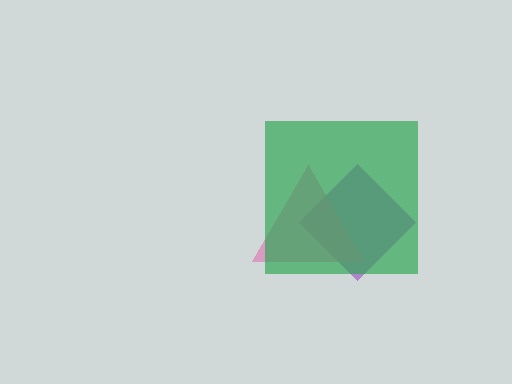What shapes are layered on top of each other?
The layered shapes are: a purple diamond, a pink triangle, a green square.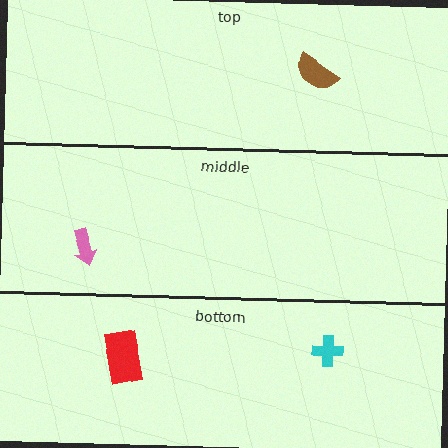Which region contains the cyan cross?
The bottom region.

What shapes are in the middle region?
The pink arrow.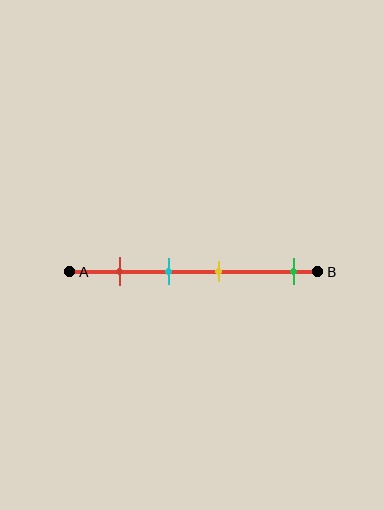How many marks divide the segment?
There are 4 marks dividing the segment.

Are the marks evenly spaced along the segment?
No, the marks are not evenly spaced.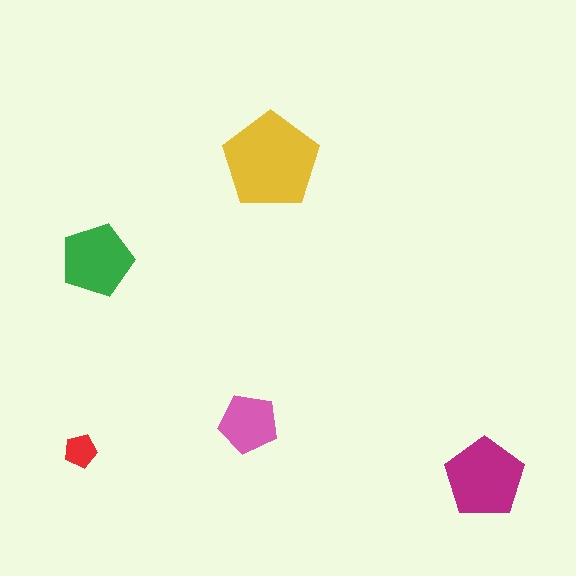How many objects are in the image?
There are 5 objects in the image.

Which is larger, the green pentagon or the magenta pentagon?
The magenta one.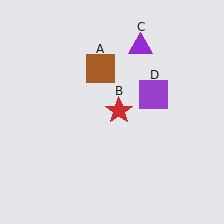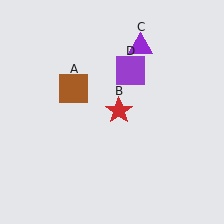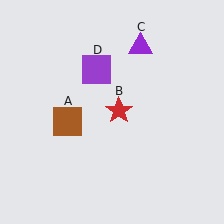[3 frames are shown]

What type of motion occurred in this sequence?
The brown square (object A), purple square (object D) rotated counterclockwise around the center of the scene.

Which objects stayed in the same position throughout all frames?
Red star (object B) and purple triangle (object C) remained stationary.